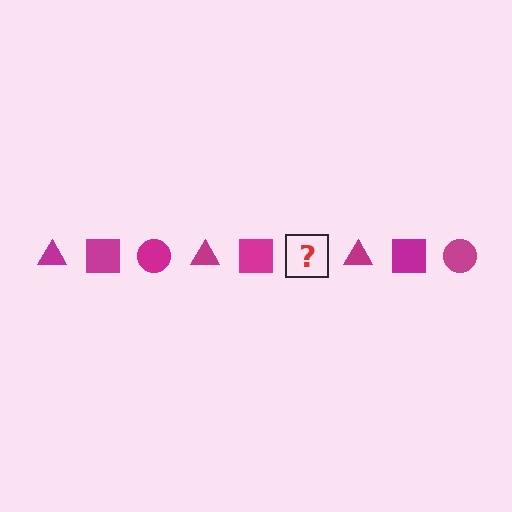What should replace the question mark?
The question mark should be replaced with a magenta circle.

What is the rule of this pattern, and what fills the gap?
The rule is that the pattern cycles through triangle, square, circle shapes in magenta. The gap should be filled with a magenta circle.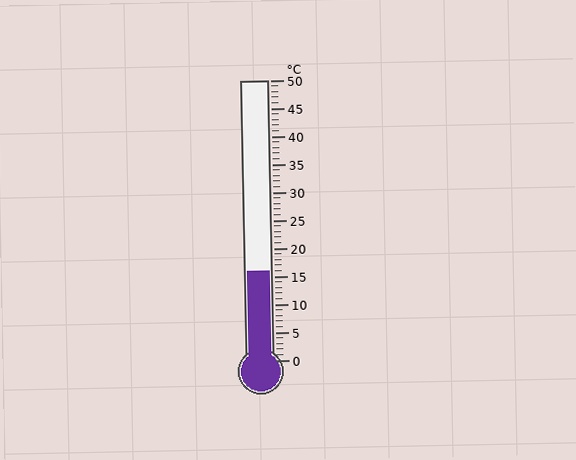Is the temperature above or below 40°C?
The temperature is below 40°C.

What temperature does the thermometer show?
The thermometer shows approximately 16°C.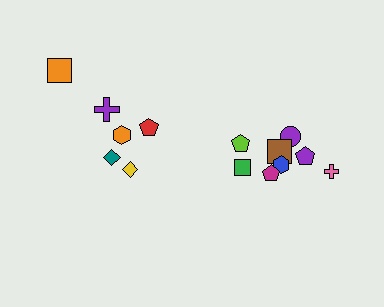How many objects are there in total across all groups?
There are 14 objects.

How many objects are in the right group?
There are 8 objects.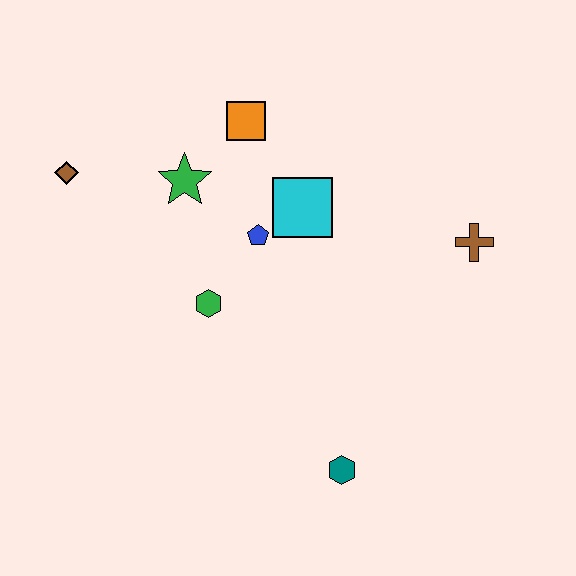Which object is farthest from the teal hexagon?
The brown diamond is farthest from the teal hexagon.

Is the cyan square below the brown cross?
No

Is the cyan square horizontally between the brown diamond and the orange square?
No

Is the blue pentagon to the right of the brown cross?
No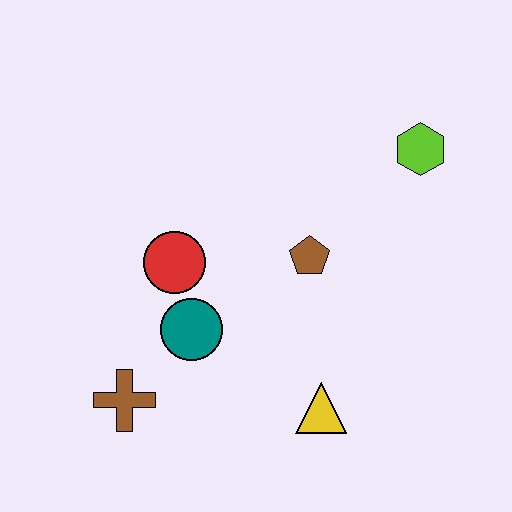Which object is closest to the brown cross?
The teal circle is closest to the brown cross.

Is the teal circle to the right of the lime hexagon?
No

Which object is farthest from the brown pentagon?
The brown cross is farthest from the brown pentagon.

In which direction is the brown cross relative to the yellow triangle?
The brown cross is to the left of the yellow triangle.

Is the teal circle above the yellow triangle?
Yes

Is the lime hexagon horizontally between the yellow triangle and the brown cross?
No